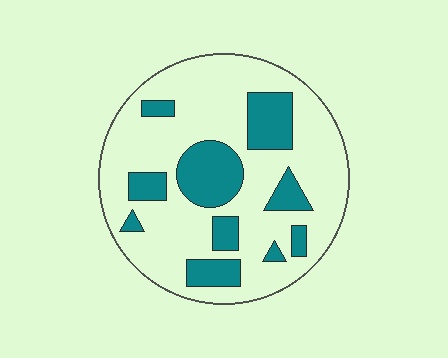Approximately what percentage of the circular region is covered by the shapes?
Approximately 25%.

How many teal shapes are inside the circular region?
10.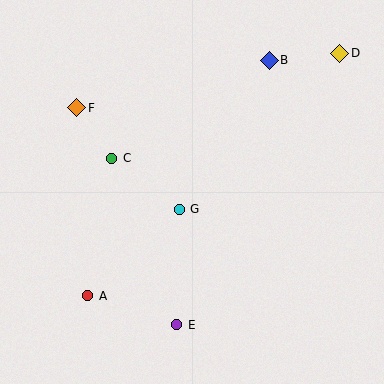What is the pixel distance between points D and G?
The distance between D and G is 224 pixels.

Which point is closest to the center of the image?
Point G at (179, 209) is closest to the center.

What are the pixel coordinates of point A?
Point A is at (88, 296).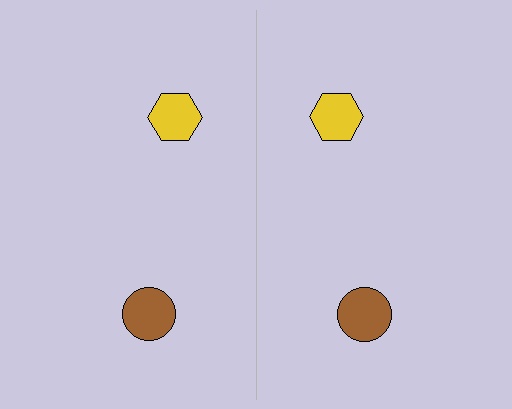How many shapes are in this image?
There are 4 shapes in this image.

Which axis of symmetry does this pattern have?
The pattern has a vertical axis of symmetry running through the center of the image.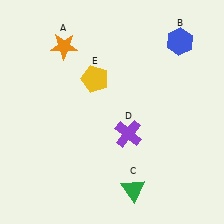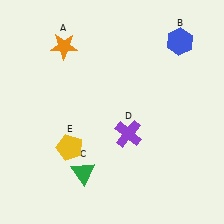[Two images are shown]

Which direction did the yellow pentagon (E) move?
The yellow pentagon (E) moved down.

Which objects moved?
The objects that moved are: the green triangle (C), the yellow pentagon (E).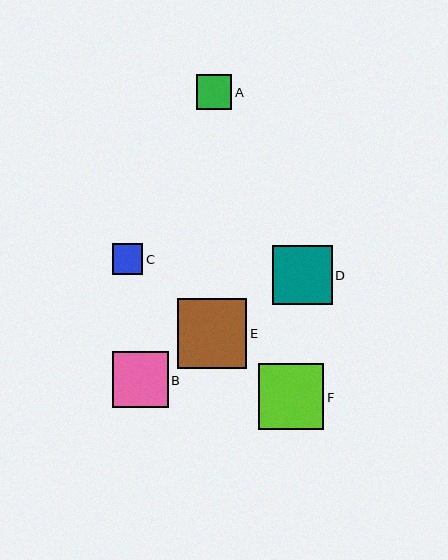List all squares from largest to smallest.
From largest to smallest: E, F, D, B, A, C.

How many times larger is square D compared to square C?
Square D is approximately 1.9 times the size of square C.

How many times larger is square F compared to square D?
Square F is approximately 1.1 times the size of square D.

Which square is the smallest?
Square C is the smallest with a size of approximately 31 pixels.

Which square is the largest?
Square E is the largest with a size of approximately 69 pixels.